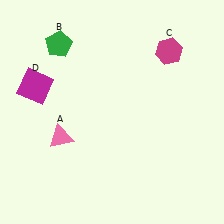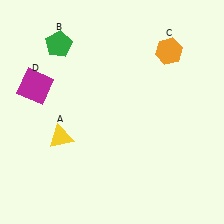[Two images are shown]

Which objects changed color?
A changed from pink to yellow. C changed from magenta to orange.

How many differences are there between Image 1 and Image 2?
There are 2 differences between the two images.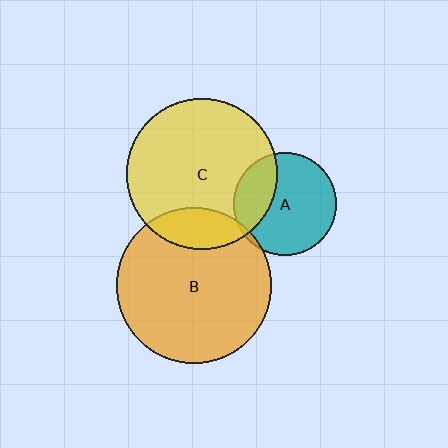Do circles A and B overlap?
Yes.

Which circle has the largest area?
Circle B (orange).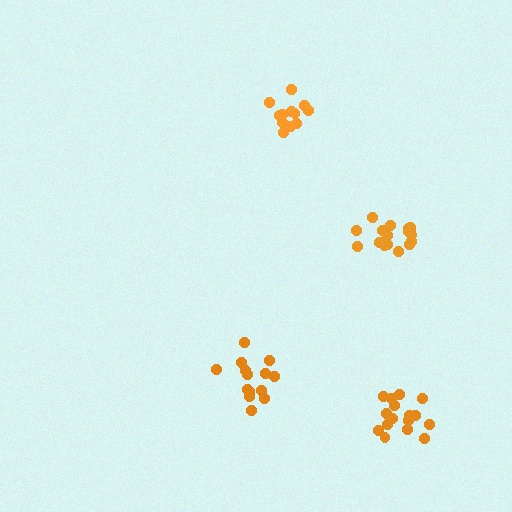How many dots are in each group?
Group 1: 17 dots, Group 2: 16 dots, Group 3: 14 dots, Group 4: 12 dots (59 total).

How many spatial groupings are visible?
There are 4 spatial groupings.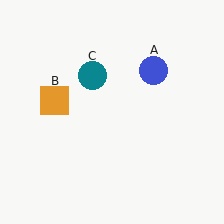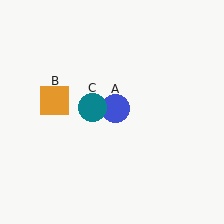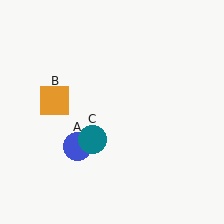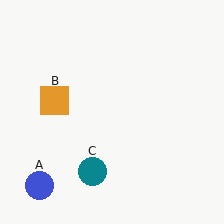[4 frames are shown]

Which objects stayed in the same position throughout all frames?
Orange square (object B) remained stationary.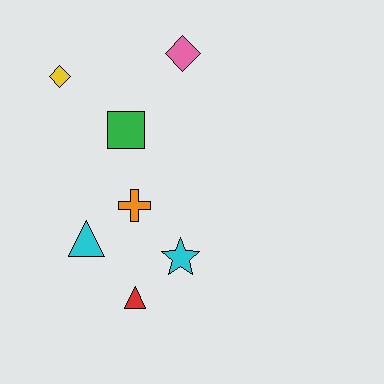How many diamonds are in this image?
There are 2 diamonds.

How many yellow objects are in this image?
There is 1 yellow object.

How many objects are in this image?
There are 7 objects.